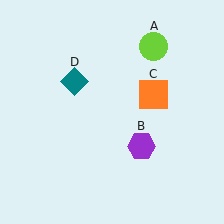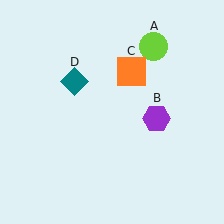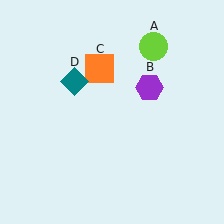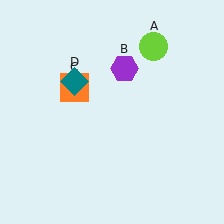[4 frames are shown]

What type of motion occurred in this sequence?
The purple hexagon (object B), orange square (object C) rotated counterclockwise around the center of the scene.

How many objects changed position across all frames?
2 objects changed position: purple hexagon (object B), orange square (object C).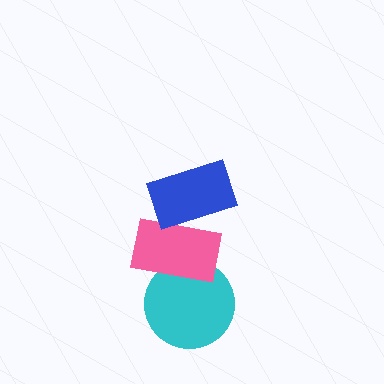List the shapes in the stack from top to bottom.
From top to bottom: the blue rectangle, the pink rectangle, the cyan circle.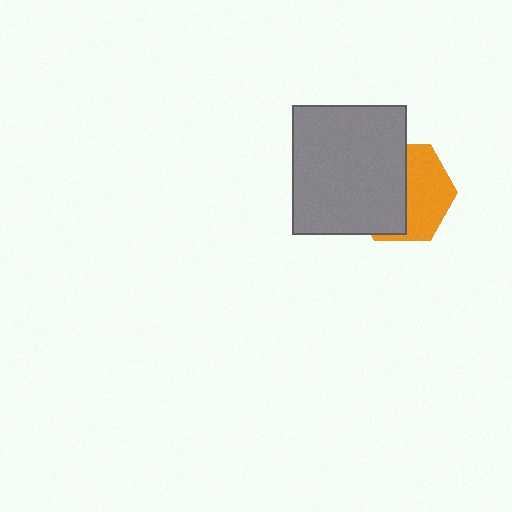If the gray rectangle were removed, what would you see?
You would see the complete orange hexagon.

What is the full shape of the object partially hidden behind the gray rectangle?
The partially hidden object is an orange hexagon.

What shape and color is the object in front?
The object in front is a gray rectangle.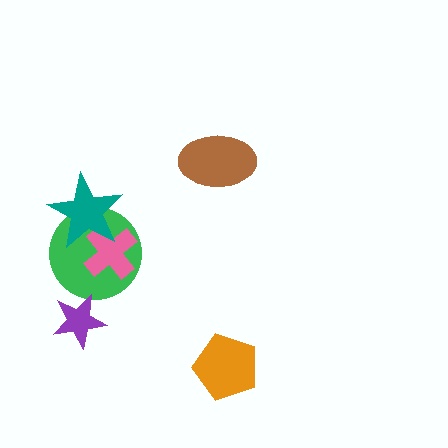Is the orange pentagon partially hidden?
No, no other shape covers it.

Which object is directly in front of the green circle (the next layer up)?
The pink cross is directly in front of the green circle.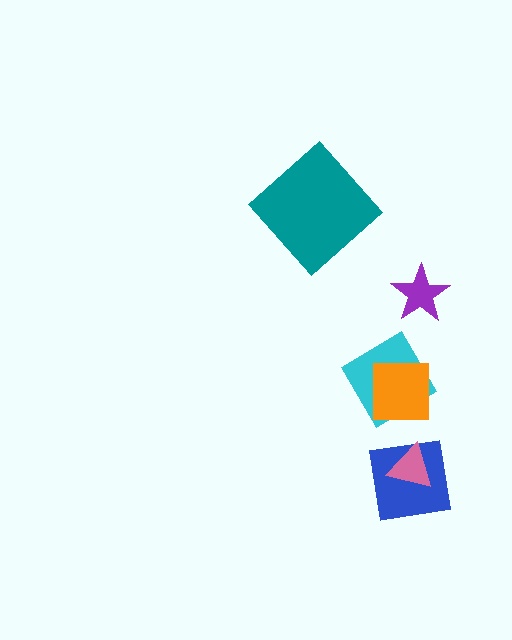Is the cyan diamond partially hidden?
Yes, it is partially covered by another shape.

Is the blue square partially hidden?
Yes, it is partially covered by another shape.